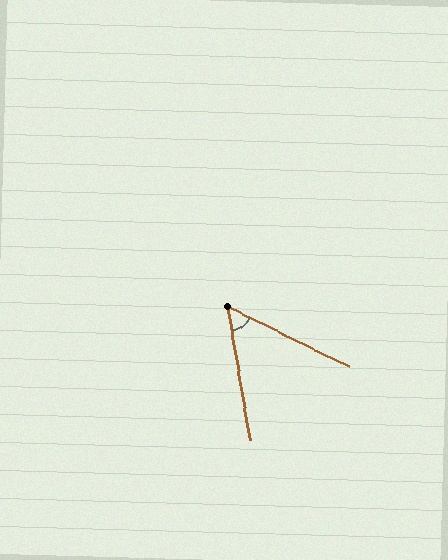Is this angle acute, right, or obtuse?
It is acute.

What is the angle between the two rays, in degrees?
Approximately 54 degrees.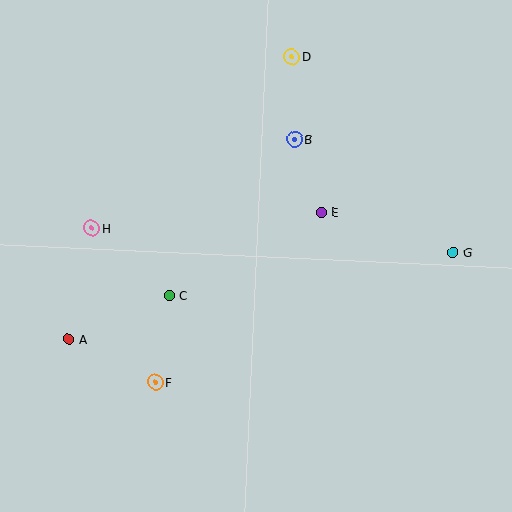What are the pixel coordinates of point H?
Point H is at (92, 228).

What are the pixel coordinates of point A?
Point A is at (69, 339).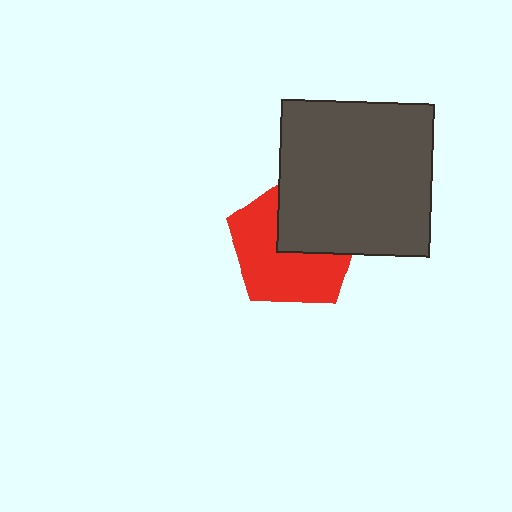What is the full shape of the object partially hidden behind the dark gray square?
The partially hidden object is a red pentagon.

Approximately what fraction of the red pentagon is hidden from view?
Roughly 41% of the red pentagon is hidden behind the dark gray square.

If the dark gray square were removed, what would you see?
You would see the complete red pentagon.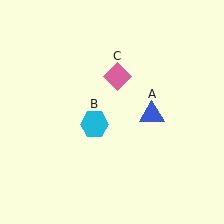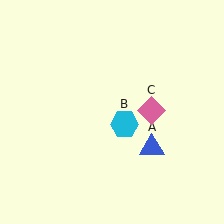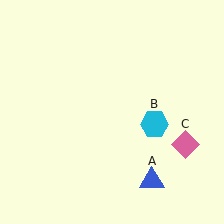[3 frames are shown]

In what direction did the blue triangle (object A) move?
The blue triangle (object A) moved down.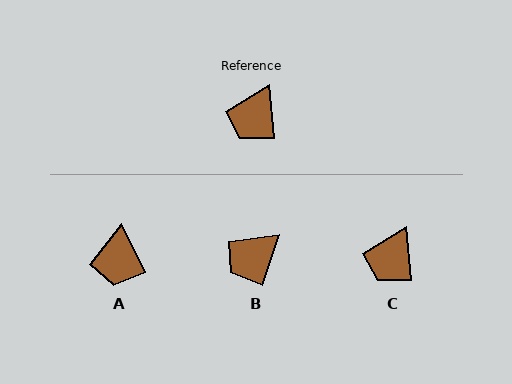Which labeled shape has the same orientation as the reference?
C.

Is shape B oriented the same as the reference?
No, it is off by about 23 degrees.